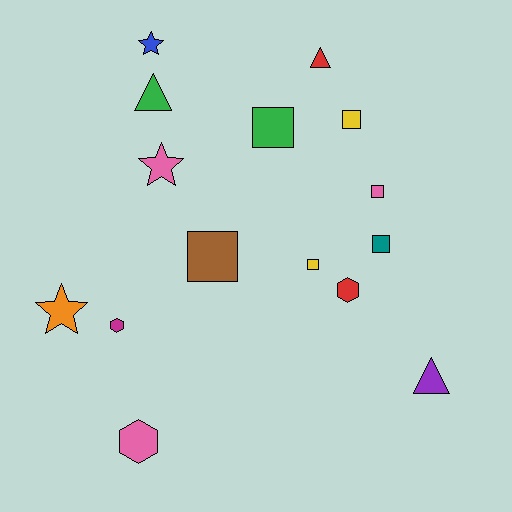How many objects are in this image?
There are 15 objects.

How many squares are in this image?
There are 6 squares.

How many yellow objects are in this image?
There are 2 yellow objects.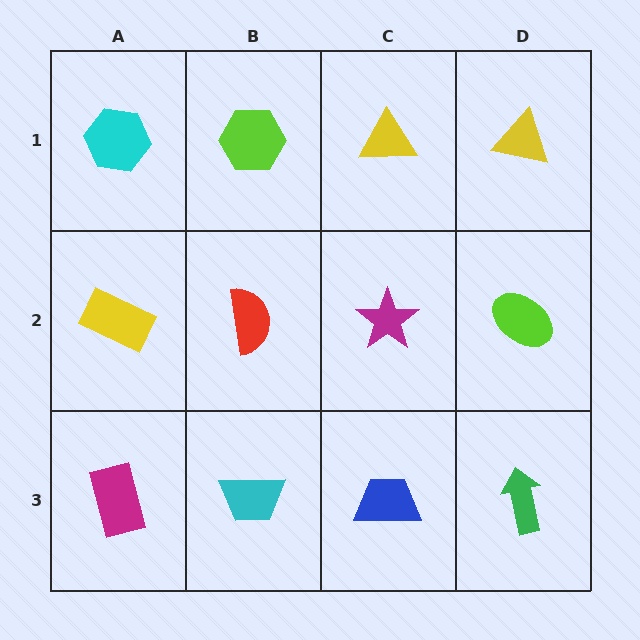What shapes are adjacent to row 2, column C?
A yellow triangle (row 1, column C), a blue trapezoid (row 3, column C), a red semicircle (row 2, column B), a lime ellipse (row 2, column D).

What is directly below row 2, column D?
A green arrow.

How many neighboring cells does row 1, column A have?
2.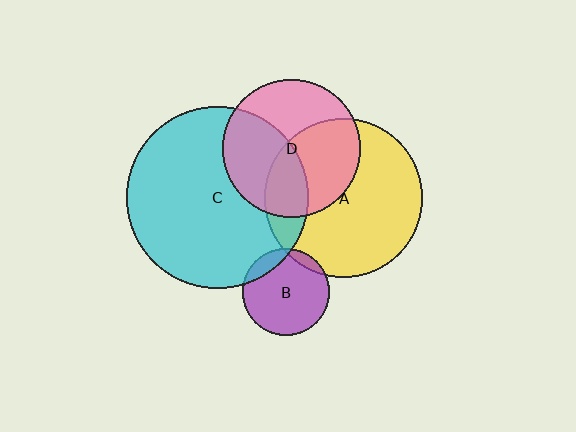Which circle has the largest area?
Circle C (cyan).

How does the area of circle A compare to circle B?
Approximately 3.3 times.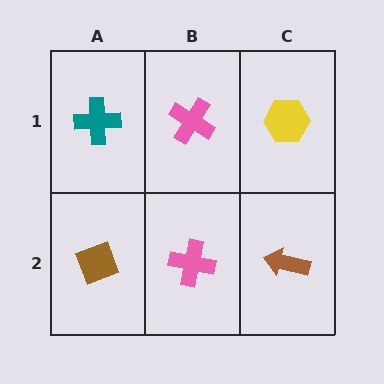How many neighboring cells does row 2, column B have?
3.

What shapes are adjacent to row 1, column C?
A brown arrow (row 2, column C), a pink cross (row 1, column B).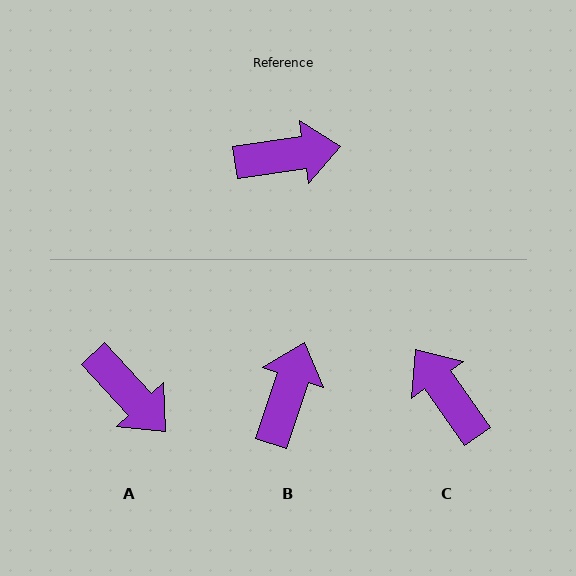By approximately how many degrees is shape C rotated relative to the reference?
Approximately 117 degrees counter-clockwise.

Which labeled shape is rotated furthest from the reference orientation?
C, about 117 degrees away.